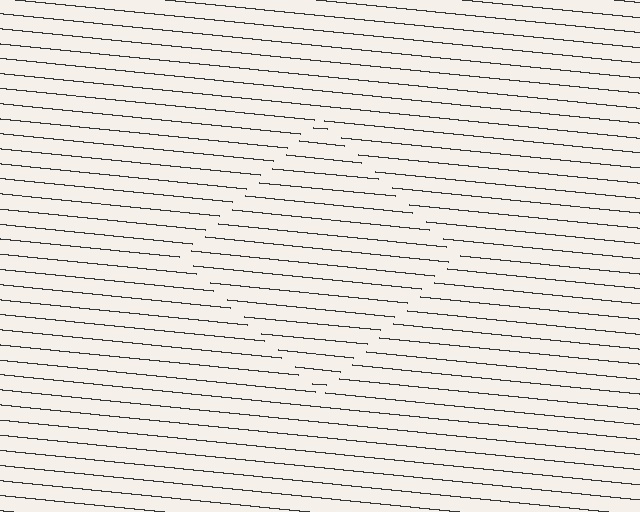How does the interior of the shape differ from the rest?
The interior of the shape contains the same grating, shifted by half a period — the contour is defined by the phase discontinuity where line-ends from the inner and outer gratings abut.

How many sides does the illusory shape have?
4 sides — the line-ends trace a square.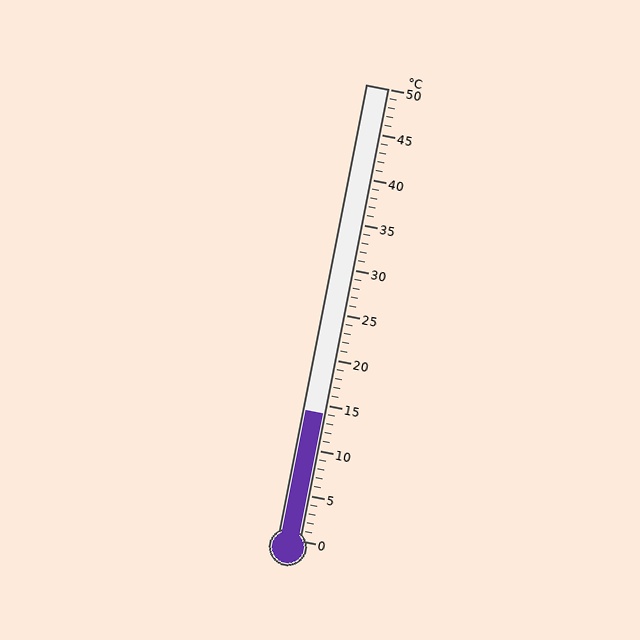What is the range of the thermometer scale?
The thermometer scale ranges from 0°C to 50°C.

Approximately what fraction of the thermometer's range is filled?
The thermometer is filled to approximately 30% of its range.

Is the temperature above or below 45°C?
The temperature is below 45°C.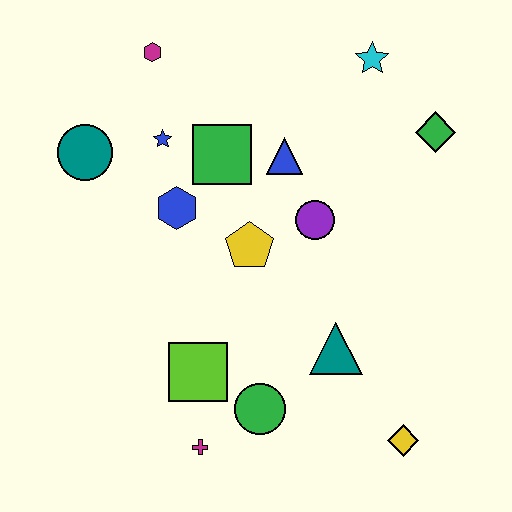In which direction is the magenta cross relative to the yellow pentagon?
The magenta cross is below the yellow pentagon.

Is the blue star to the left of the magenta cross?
Yes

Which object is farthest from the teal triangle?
The magenta hexagon is farthest from the teal triangle.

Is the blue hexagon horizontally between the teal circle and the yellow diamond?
Yes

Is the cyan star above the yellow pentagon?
Yes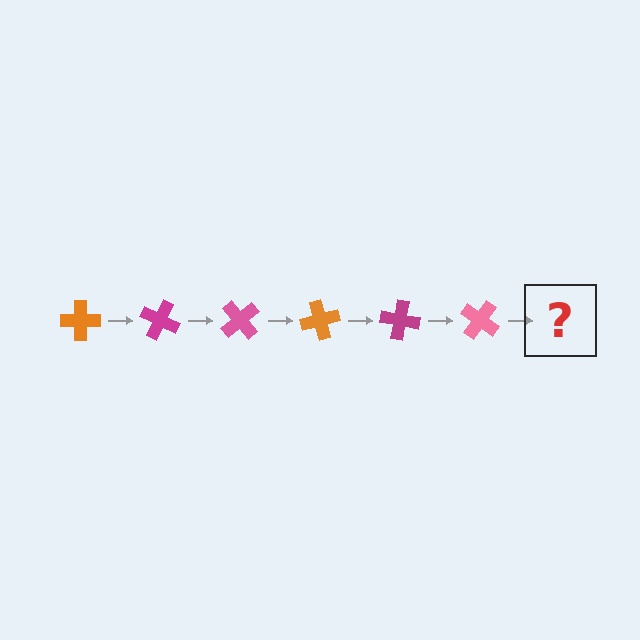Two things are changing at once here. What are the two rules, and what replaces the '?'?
The two rules are that it rotates 25 degrees each step and the color cycles through orange, magenta, and pink. The '?' should be an orange cross, rotated 150 degrees from the start.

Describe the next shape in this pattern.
It should be an orange cross, rotated 150 degrees from the start.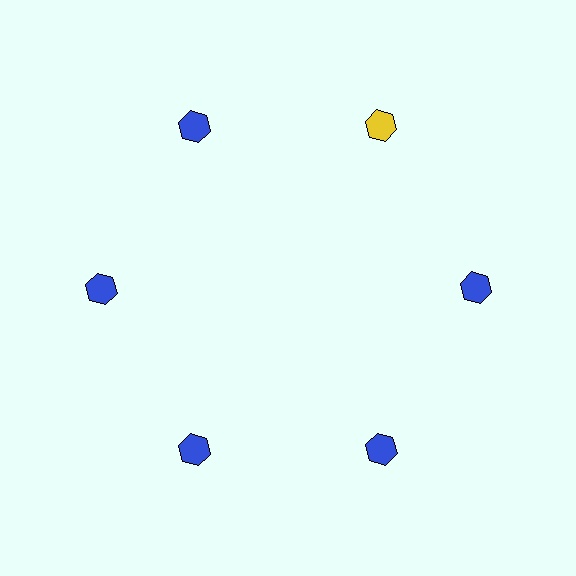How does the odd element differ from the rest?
It has a different color: yellow instead of blue.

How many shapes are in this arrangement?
There are 6 shapes arranged in a ring pattern.